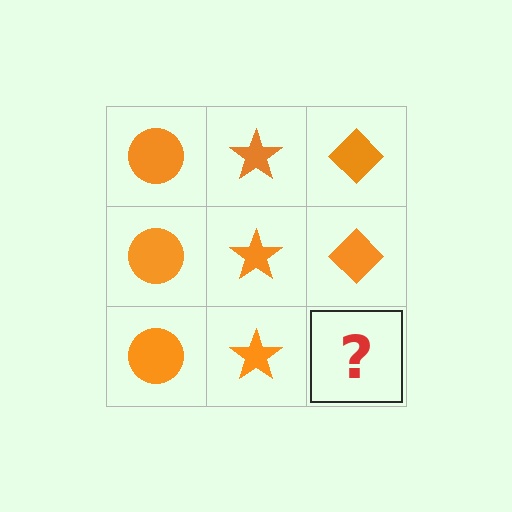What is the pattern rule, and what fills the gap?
The rule is that each column has a consistent shape. The gap should be filled with an orange diamond.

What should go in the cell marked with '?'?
The missing cell should contain an orange diamond.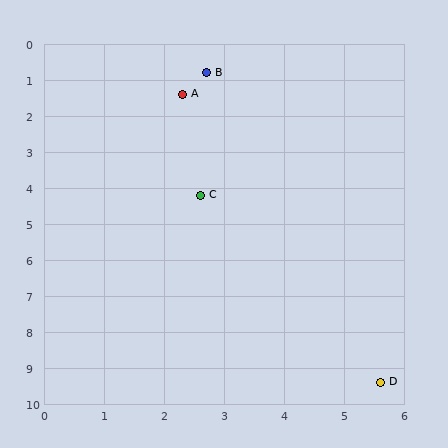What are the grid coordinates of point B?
Point B is at approximately (2.7, 0.8).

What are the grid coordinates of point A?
Point A is at approximately (2.3, 1.4).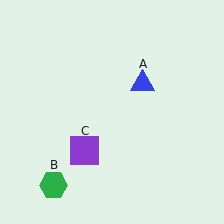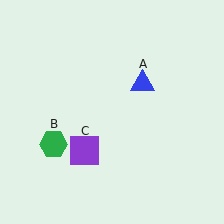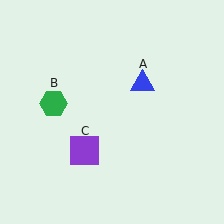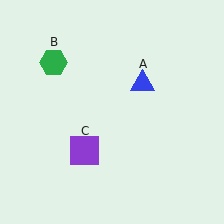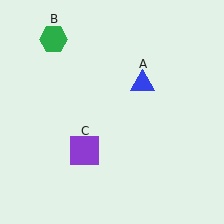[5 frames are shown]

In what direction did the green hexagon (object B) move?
The green hexagon (object B) moved up.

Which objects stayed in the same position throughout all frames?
Blue triangle (object A) and purple square (object C) remained stationary.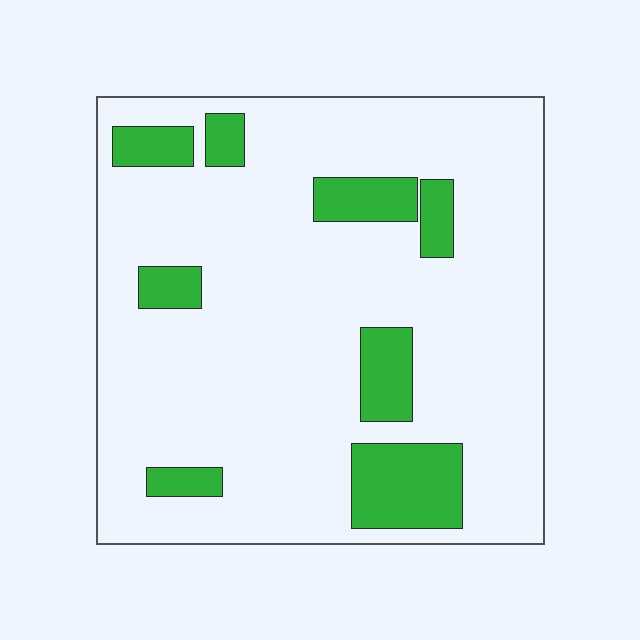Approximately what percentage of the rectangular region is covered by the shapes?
Approximately 15%.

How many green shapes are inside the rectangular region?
8.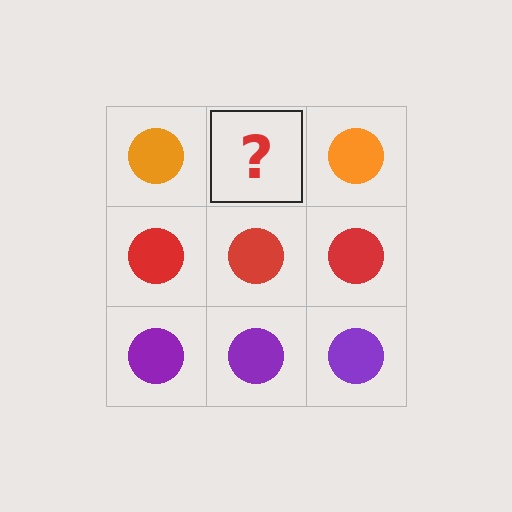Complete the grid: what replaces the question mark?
The question mark should be replaced with an orange circle.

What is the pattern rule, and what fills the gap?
The rule is that each row has a consistent color. The gap should be filled with an orange circle.